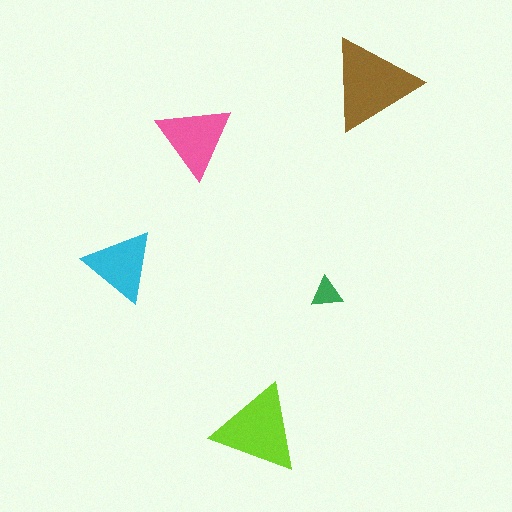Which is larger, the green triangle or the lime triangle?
The lime one.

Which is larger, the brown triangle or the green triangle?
The brown one.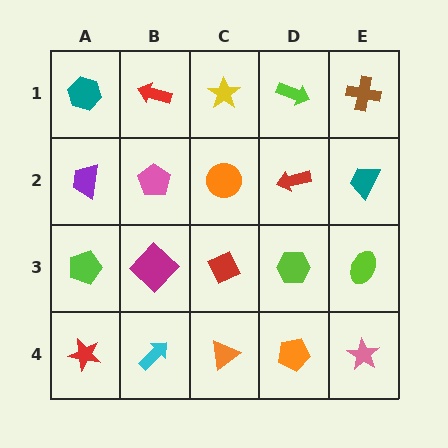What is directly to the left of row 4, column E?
An orange pentagon.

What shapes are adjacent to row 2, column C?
A yellow star (row 1, column C), a red diamond (row 3, column C), a pink pentagon (row 2, column B), a red arrow (row 2, column D).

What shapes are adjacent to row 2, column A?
A teal hexagon (row 1, column A), a lime pentagon (row 3, column A), a pink pentagon (row 2, column B).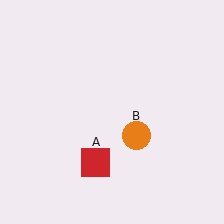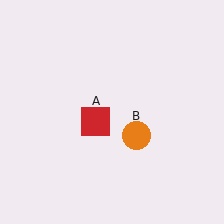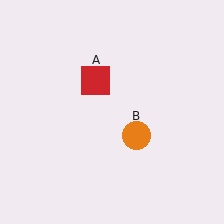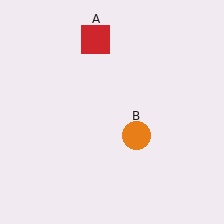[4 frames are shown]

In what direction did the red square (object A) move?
The red square (object A) moved up.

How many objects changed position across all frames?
1 object changed position: red square (object A).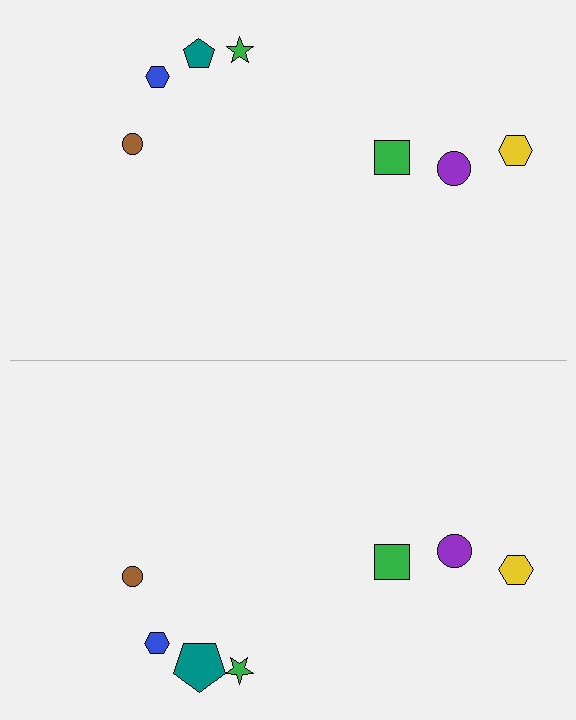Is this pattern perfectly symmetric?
No, the pattern is not perfectly symmetric. The teal pentagon on the bottom side has a different size than its mirror counterpart.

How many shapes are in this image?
There are 14 shapes in this image.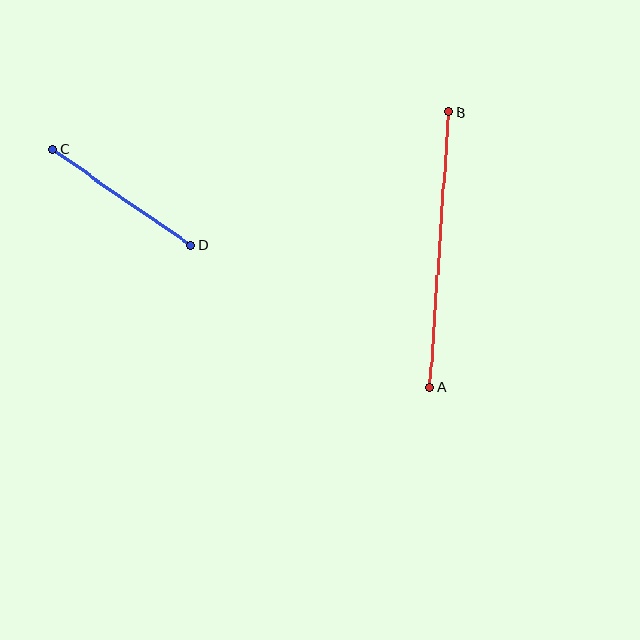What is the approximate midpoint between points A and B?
The midpoint is at approximately (439, 250) pixels.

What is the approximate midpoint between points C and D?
The midpoint is at approximately (122, 197) pixels.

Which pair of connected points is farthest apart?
Points A and B are farthest apart.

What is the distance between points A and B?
The distance is approximately 276 pixels.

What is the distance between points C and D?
The distance is approximately 168 pixels.